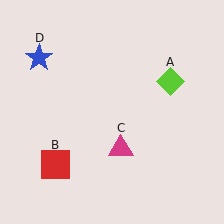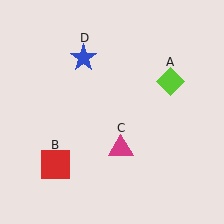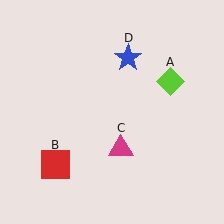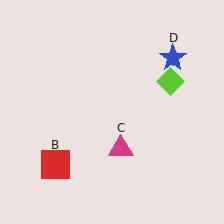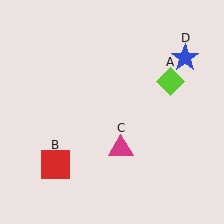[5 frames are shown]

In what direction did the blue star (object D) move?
The blue star (object D) moved right.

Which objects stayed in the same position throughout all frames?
Lime diamond (object A) and red square (object B) and magenta triangle (object C) remained stationary.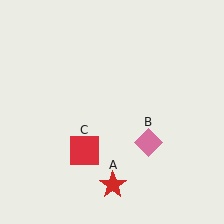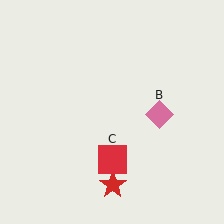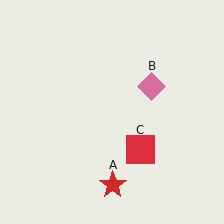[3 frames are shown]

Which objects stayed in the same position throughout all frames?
Red star (object A) remained stationary.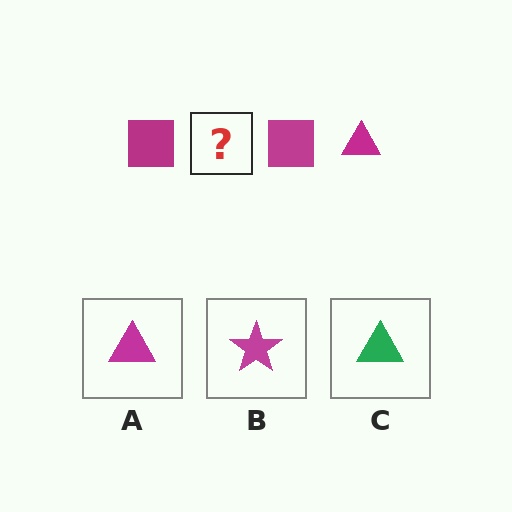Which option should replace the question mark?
Option A.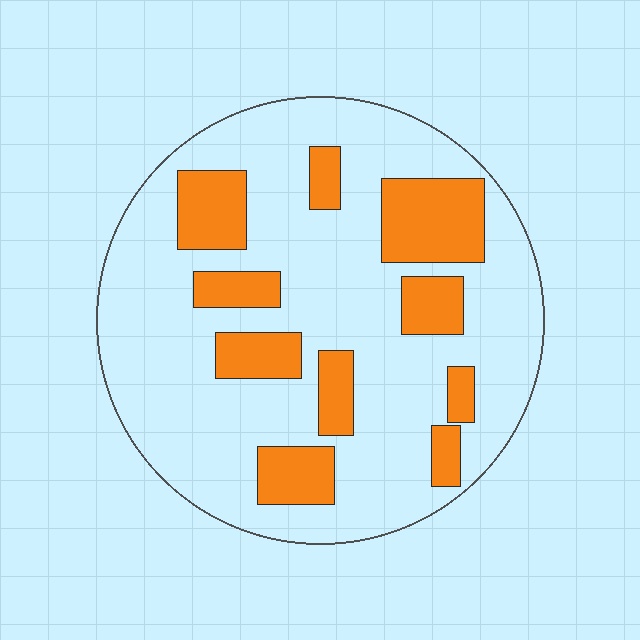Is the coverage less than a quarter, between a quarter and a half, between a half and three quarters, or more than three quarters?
Less than a quarter.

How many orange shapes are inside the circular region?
10.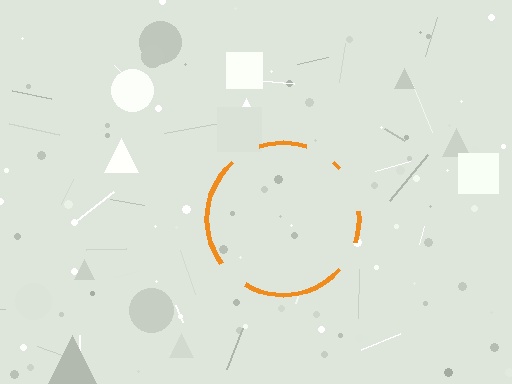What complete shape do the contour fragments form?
The contour fragments form a circle.